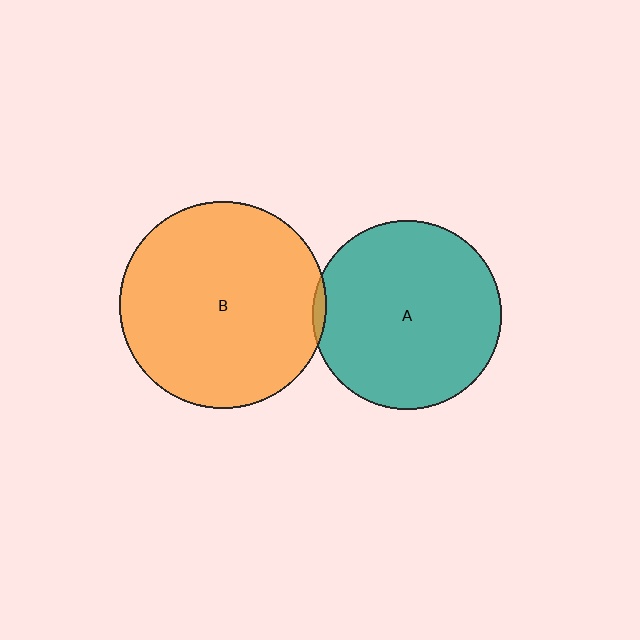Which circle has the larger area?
Circle B (orange).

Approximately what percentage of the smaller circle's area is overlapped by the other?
Approximately 5%.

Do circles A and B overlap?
Yes.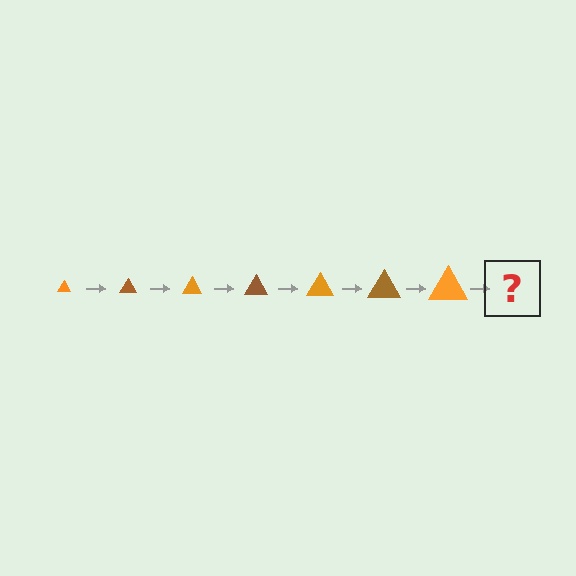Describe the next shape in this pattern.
It should be a brown triangle, larger than the previous one.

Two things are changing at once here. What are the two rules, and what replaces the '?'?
The two rules are that the triangle grows larger each step and the color cycles through orange and brown. The '?' should be a brown triangle, larger than the previous one.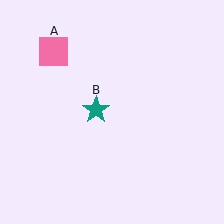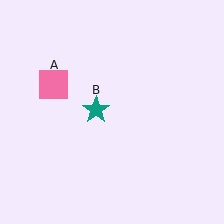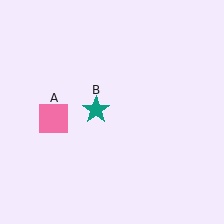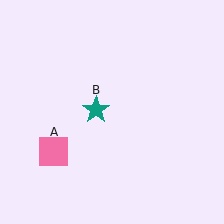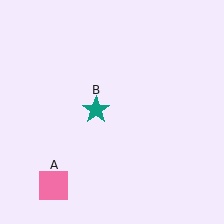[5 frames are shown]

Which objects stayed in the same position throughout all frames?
Teal star (object B) remained stationary.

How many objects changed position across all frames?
1 object changed position: pink square (object A).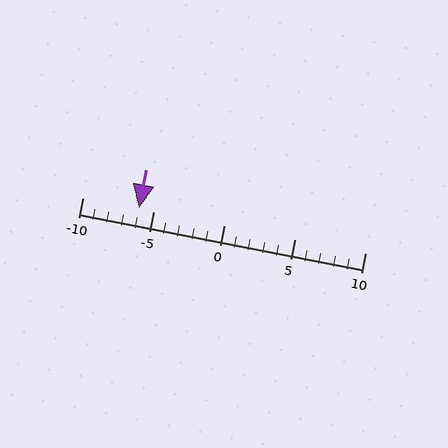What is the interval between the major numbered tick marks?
The major tick marks are spaced 5 units apart.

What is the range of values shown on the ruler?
The ruler shows values from -10 to 10.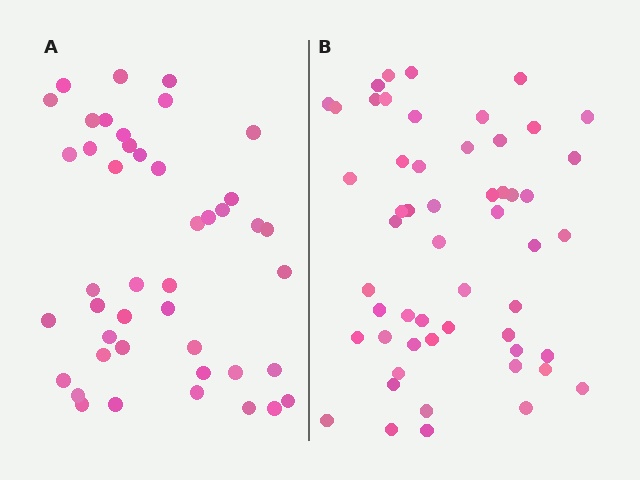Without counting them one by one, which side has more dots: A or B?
Region B (the right region) has more dots.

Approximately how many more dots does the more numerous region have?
Region B has roughly 10 or so more dots than region A.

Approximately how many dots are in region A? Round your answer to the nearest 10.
About 40 dots. (The exact count is 44, which rounds to 40.)